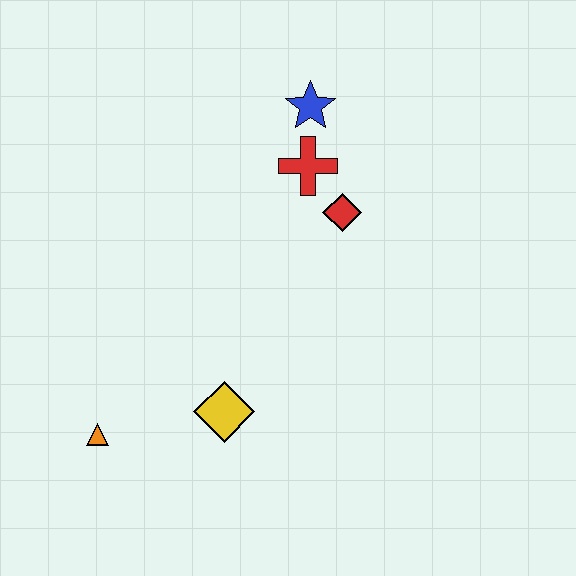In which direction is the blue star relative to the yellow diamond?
The blue star is above the yellow diamond.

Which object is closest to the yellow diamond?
The orange triangle is closest to the yellow diamond.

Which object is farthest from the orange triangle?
The blue star is farthest from the orange triangle.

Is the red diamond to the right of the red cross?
Yes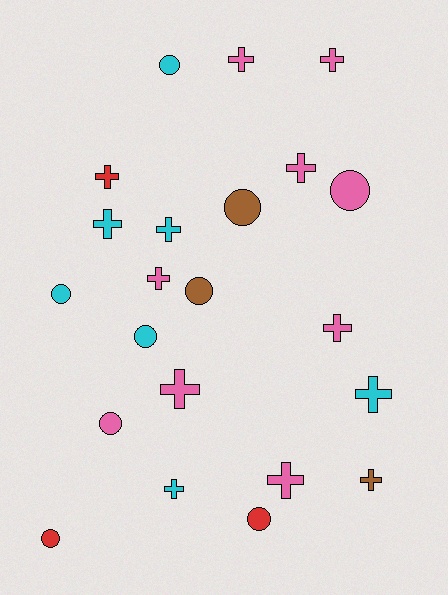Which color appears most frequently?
Pink, with 9 objects.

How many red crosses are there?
There is 1 red cross.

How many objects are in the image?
There are 22 objects.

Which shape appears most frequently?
Cross, with 13 objects.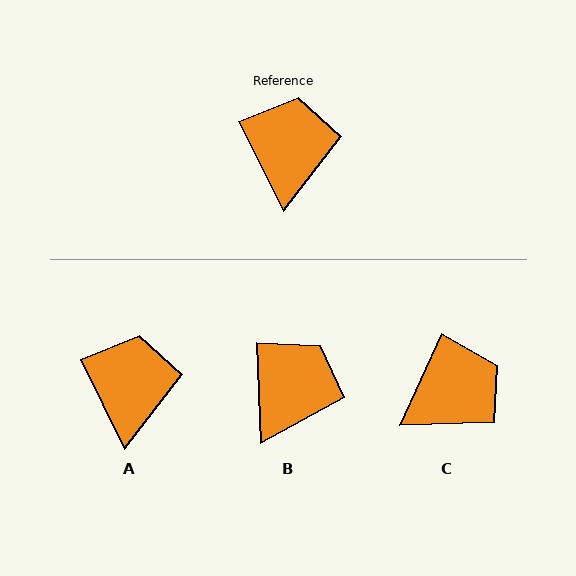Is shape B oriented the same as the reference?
No, it is off by about 24 degrees.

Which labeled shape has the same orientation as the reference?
A.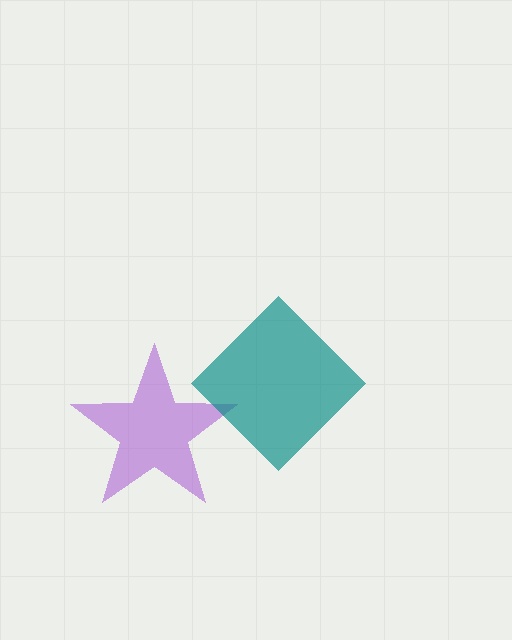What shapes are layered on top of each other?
The layered shapes are: a purple star, a teal diamond.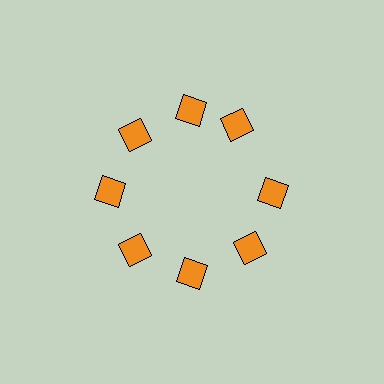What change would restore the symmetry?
The symmetry would be restored by rotating it back into even spacing with its neighbors so that all 8 diamonds sit at equal angles and equal distance from the center.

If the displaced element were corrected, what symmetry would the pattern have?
It would have 8-fold rotational symmetry — the pattern would map onto itself every 45 degrees.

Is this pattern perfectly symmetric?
No. The 8 orange diamonds are arranged in a ring, but one element near the 2 o'clock position is rotated out of alignment along the ring, breaking the 8-fold rotational symmetry.